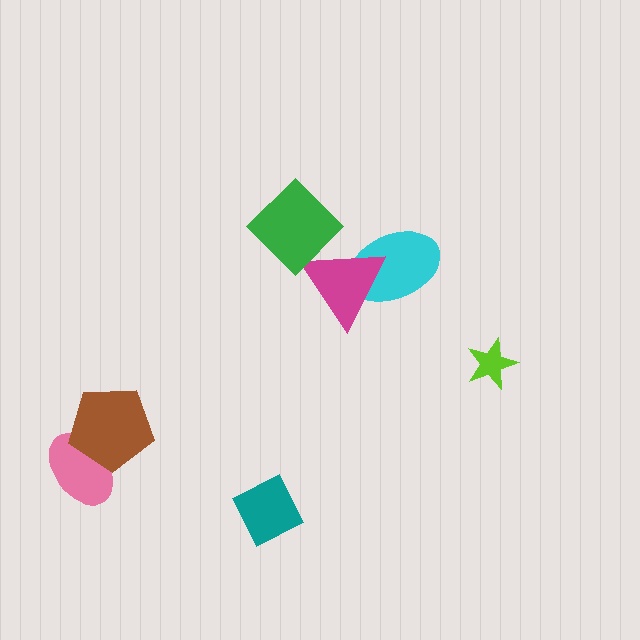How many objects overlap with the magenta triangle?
2 objects overlap with the magenta triangle.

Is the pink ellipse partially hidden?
Yes, it is partially covered by another shape.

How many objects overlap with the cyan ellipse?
1 object overlaps with the cyan ellipse.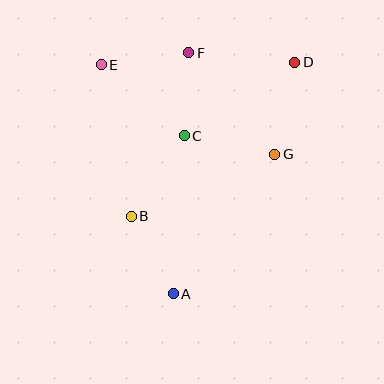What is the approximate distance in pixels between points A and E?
The distance between A and E is approximately 240 pixels.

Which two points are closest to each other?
Points C and F are closest to each other.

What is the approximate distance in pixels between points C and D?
The distance between C and D is approximately 133 pixels.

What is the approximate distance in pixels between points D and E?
The distance between D and E is approximately 194 pixels.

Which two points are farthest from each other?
Points A and D are farthest from each other.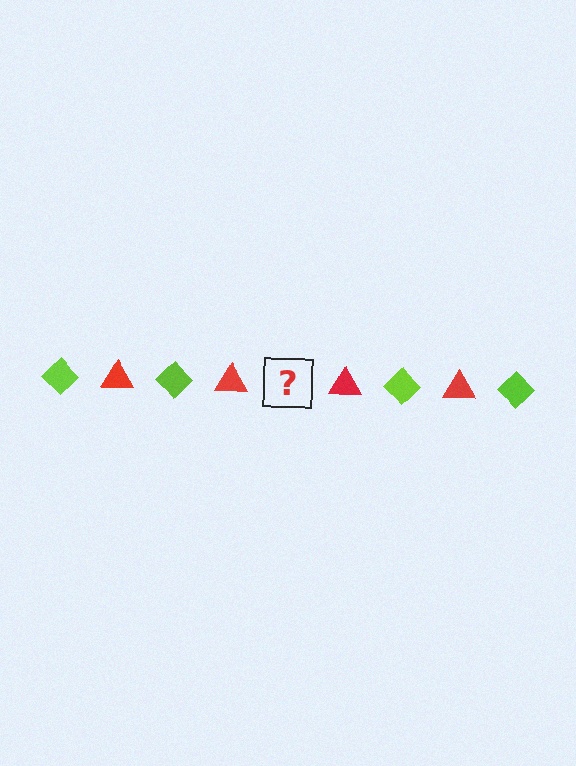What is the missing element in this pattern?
The missing element is a lime diamond.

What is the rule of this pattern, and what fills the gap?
The rule is that the pattern alternates between lime diamond and red triangle. The gap should be filled with a lime diamond.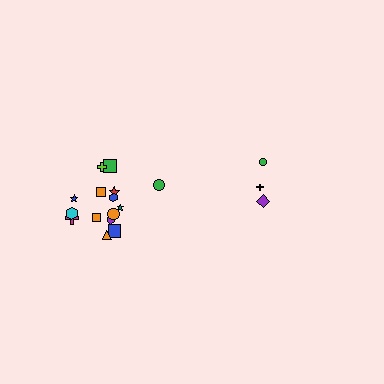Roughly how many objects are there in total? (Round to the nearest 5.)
Roughly 20 objects in total.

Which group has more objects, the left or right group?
The left group.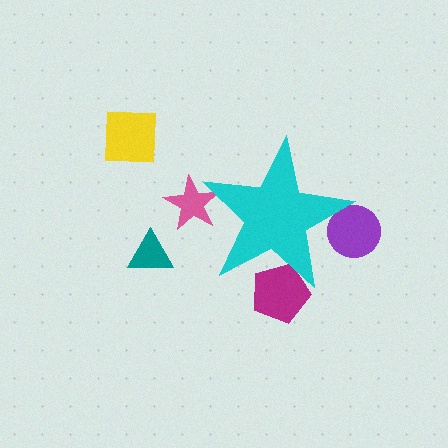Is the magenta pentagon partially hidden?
Yes, the magenta pentagon is partially hidden behind the cyan star.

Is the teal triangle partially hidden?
No, the teal triangle is fully visible.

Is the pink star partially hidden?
Yes, the pink star is partially hidden behind the cyan star.